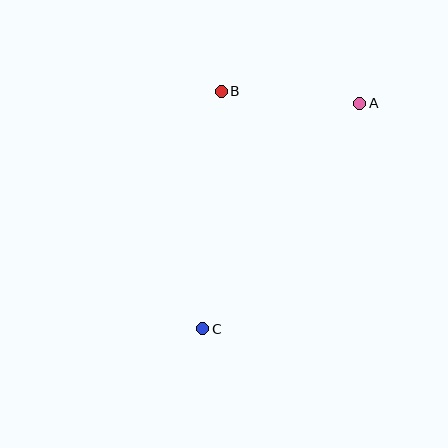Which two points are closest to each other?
Points A and B are closest to each other.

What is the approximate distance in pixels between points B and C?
The distance between B and C is approximately 239 pixels.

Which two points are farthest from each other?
Points A and C are farthest from each other.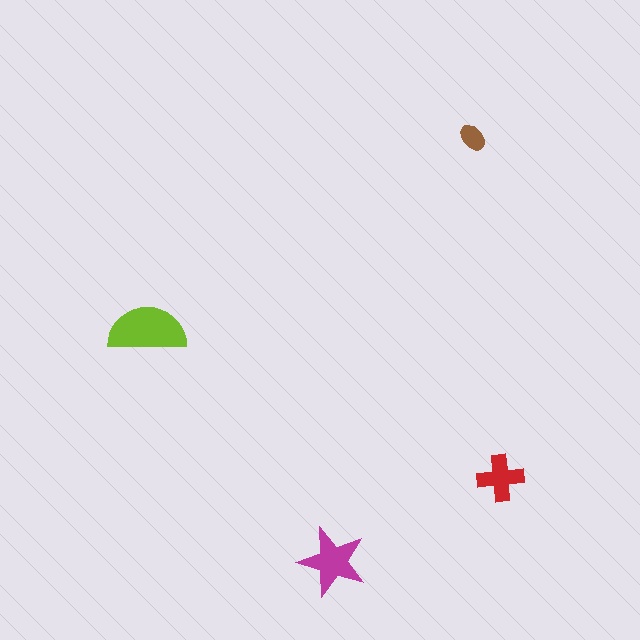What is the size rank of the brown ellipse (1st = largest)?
4th.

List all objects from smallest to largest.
The brown ellipse, the red cross, the magenta star, the lime semicircle.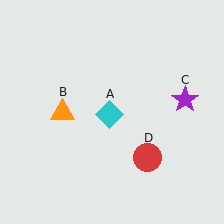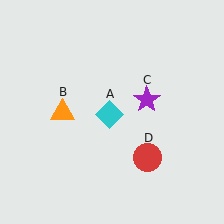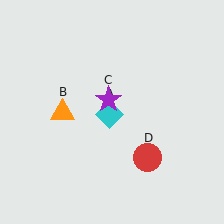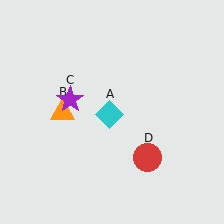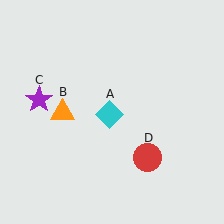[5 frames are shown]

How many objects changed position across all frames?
1 object changed position: purple star (object C).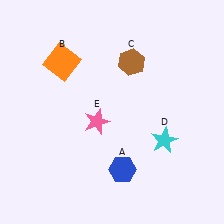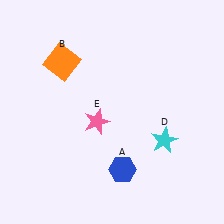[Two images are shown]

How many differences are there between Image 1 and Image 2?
There is 1 difference between the two images.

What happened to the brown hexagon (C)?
The brown hexagon (C) was removed in Image 2. It was in the top-right area of Image 1.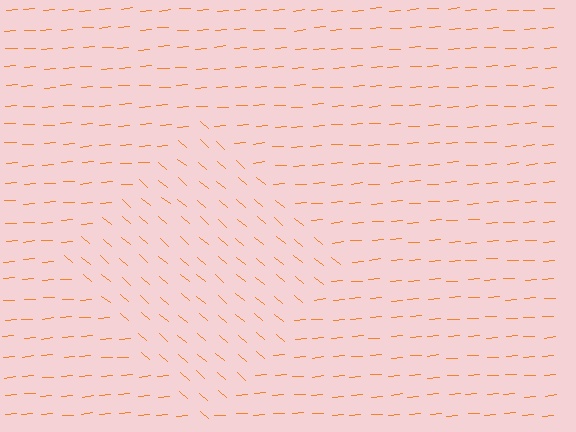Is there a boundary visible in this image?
Yes, there is a texture boundary formed by a change in line orientation.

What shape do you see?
I see a diamond.